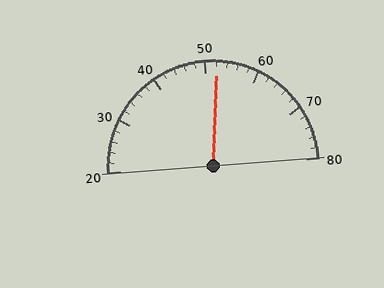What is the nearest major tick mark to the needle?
The nearest major tick mark is 50.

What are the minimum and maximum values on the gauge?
The gauge ranges from 20 to 80.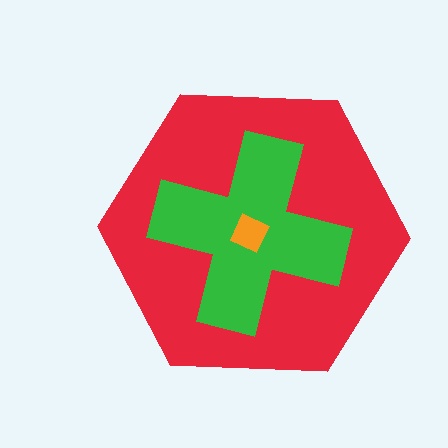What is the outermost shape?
The red hexagon.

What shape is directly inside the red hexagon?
The green cross.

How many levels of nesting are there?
3.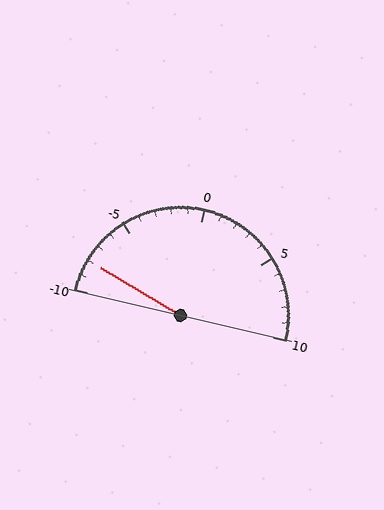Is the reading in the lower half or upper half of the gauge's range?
The reading is in the lower half of the range (-10 to 10).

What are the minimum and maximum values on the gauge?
The gauge ranges from -10 to 10.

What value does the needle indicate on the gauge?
The needle indicates approximately -8.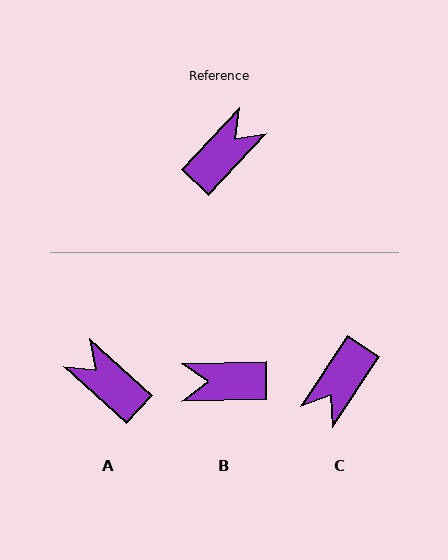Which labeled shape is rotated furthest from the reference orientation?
C, about 170 degrees away.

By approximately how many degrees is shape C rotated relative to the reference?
Approximately 170 degrees clockwise.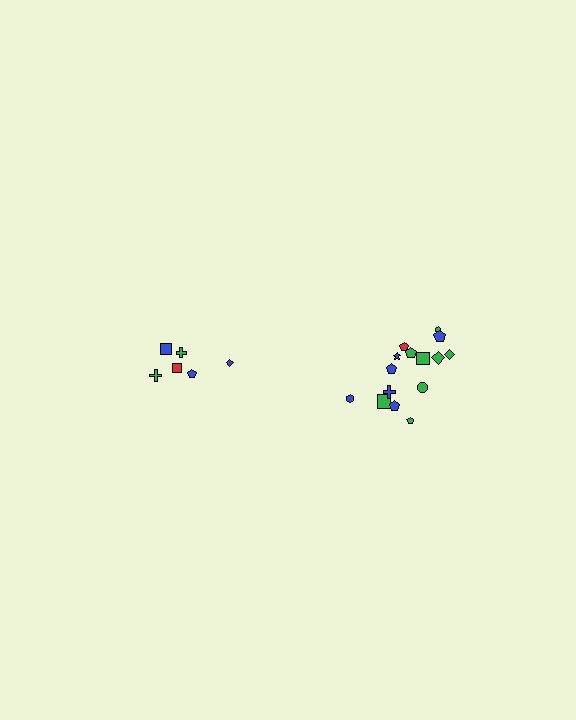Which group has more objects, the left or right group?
The right group.